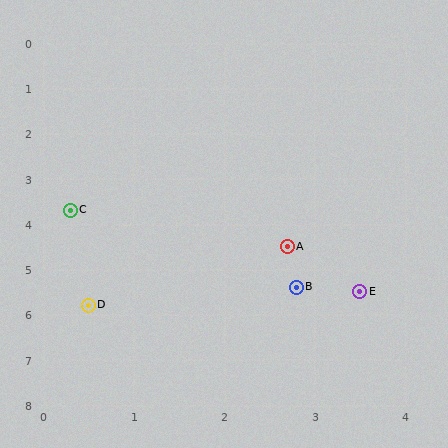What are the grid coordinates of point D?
Point D is at approximately (0.5, 5.8).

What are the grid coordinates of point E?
Point E is at approximately (3.5, 5.5).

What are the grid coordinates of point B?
Point B is at approximately (2.8, 5.4).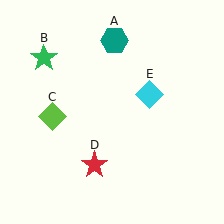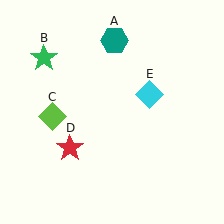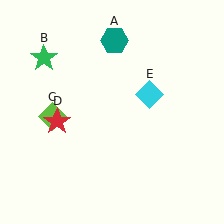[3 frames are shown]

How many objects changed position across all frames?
1 object changed position: red star (object D).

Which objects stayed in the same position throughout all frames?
Teal hexagon (object A) and green star (object B) and lime diamond (object C) and cyan diamond (object E) remained stationary.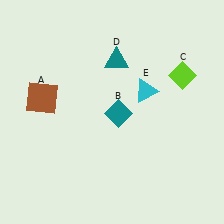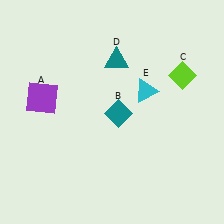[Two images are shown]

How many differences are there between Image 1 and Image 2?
There is 1 difference between the two images.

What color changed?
The square (A) changed from brown in Image 1 to purple in Image 2.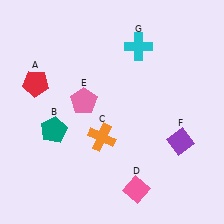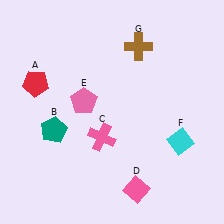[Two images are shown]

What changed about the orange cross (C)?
In Image 1, C is orange. In Image 2, it changed to pink.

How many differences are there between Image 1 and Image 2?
There are 3 differences between the two images.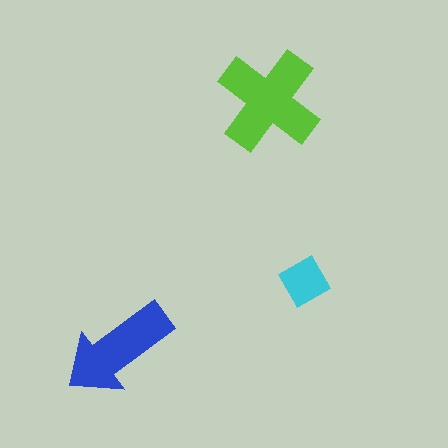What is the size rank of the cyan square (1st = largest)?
3rd.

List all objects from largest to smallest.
The lime cross, the blue arrow, the cyan square.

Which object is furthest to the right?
The cyan square is rightmost.